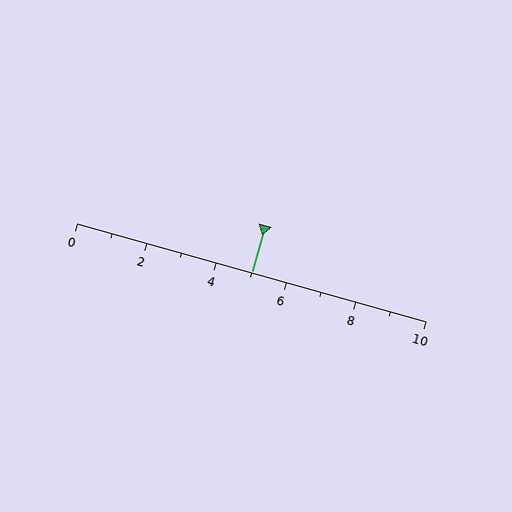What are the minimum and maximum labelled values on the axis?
The axis runs from 0 to 10.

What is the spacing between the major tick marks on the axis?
The major ticks are spaced 2 apart.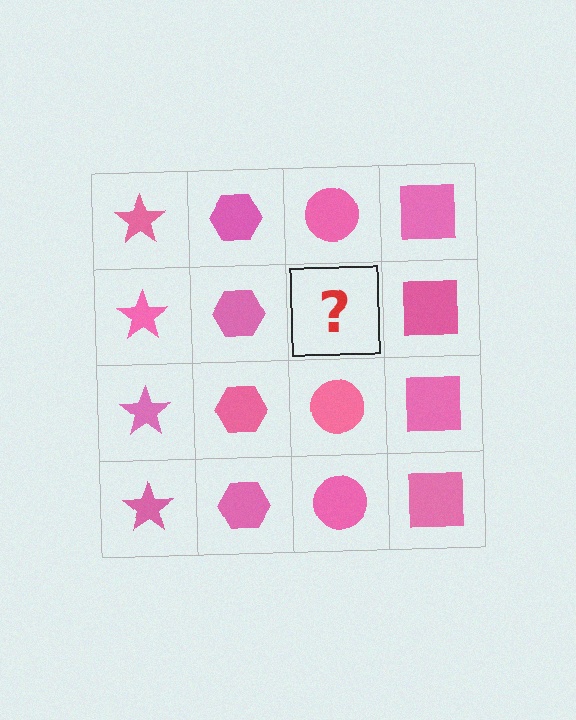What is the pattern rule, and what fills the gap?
The rule is that each column has a consistent shape. The gap should be filled with a pink circle.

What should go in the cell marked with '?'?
The missing cell should contain a pink circle.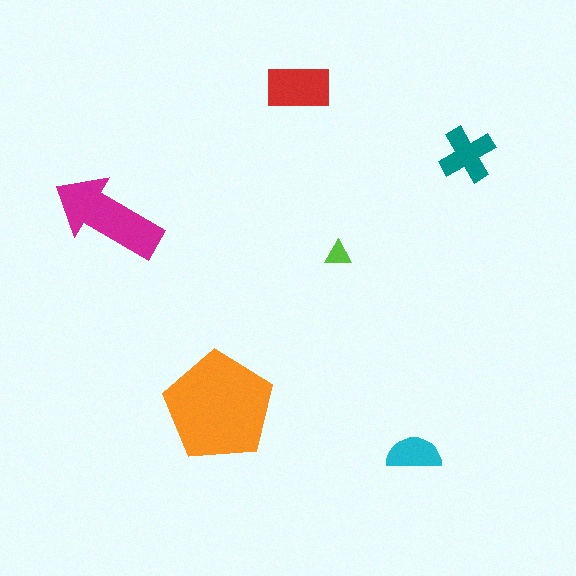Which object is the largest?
The orange pentagon.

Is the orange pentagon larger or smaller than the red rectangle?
Larger.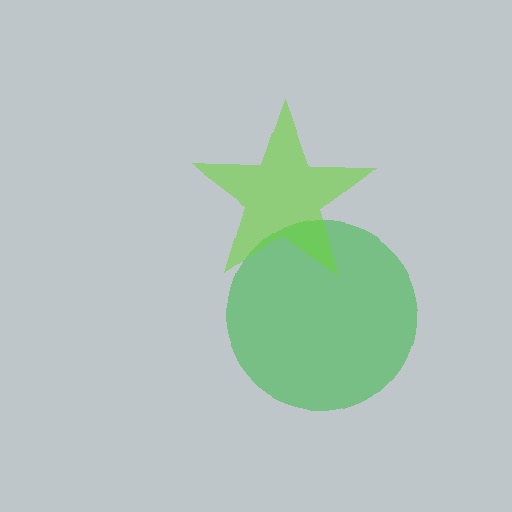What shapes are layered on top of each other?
The layered shapes are: a green circle, a lime star.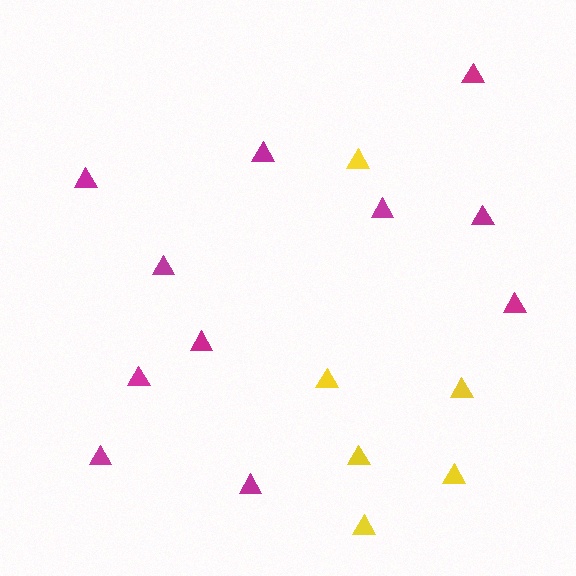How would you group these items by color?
There are 2 groups: one group of yellow triangles (6) and one group of magenta triangles (11).